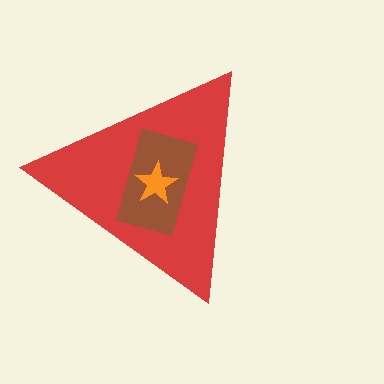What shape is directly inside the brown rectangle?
The orange star.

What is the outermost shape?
The red triangle.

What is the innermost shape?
The orange star.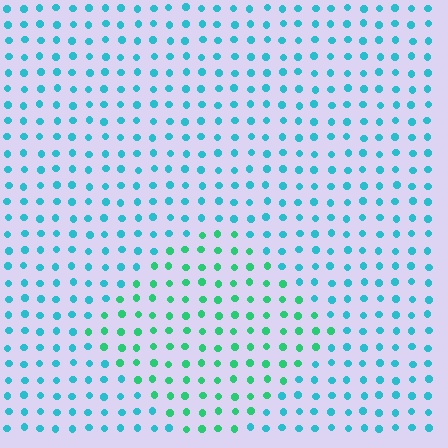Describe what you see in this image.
The image is filled with small cyan elements in a uniform arrangement. A diamond-shaped region is visible where the elements are tinted to a slightly different hue, forming a subtle color boundary.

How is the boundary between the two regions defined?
The boundary is defined purely by a slight shift in hue (about 38 degrees). Spacing, size, and orientation are identical on both sides.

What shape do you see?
I see a diamond.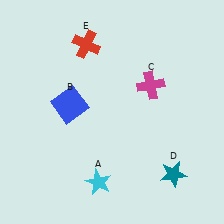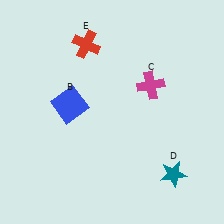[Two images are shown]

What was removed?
The cyan star (A) was removed in Image 2.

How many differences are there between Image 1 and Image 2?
There is 1 difference between the two images.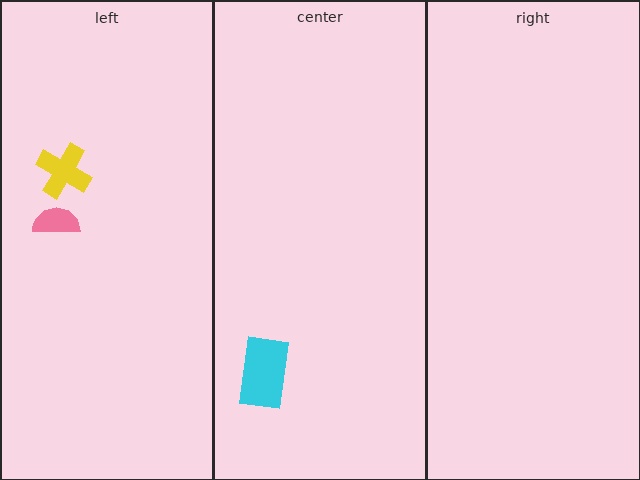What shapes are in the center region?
The cyan rectangle.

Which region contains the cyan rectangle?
The center region.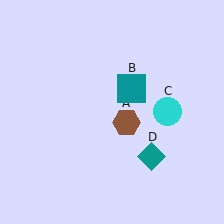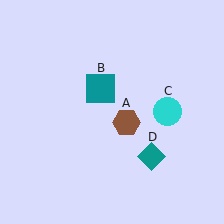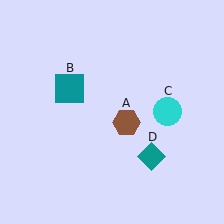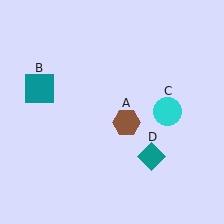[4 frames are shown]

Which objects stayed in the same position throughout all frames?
Brown hexagon (object A) and cyan circle (object C) and teal diamond (object D) remained stationary.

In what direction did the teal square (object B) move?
The teal square (object B) moved left.